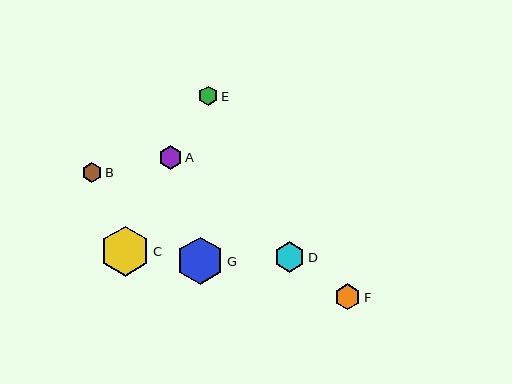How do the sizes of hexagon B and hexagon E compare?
Hexagon B and hexagon E are approximately the same size.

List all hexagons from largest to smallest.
From largest to smallest: C, G, D, F, A, B, E.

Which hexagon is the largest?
Hexagon C is the largest with a size of approximately 50 pixels.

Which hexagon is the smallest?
Hexagon E is the smallest with a size of approximately 19 pixels.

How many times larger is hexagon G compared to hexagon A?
Hexagon G is approximately 2.0 times the size of hexagon A.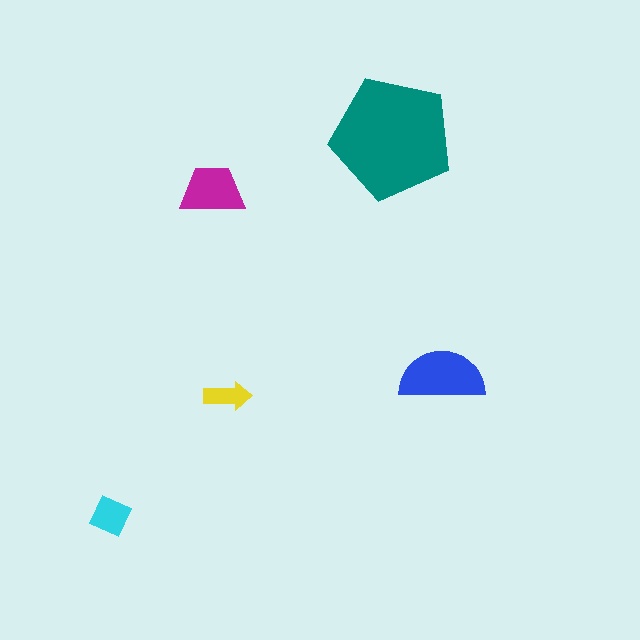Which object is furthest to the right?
The blue semicircle is rightmost.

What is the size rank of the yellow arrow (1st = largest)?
5th.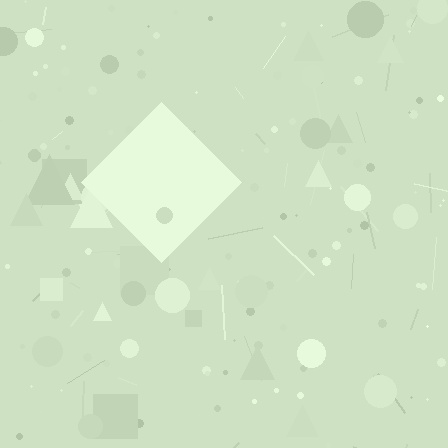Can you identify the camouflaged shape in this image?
The camouflaged shape is a diamond.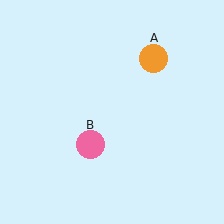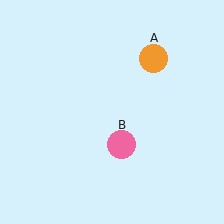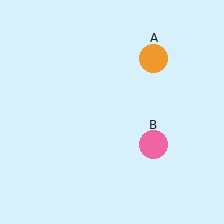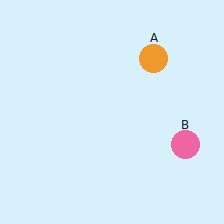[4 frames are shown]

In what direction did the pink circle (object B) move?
The pink circle (object B) moved right.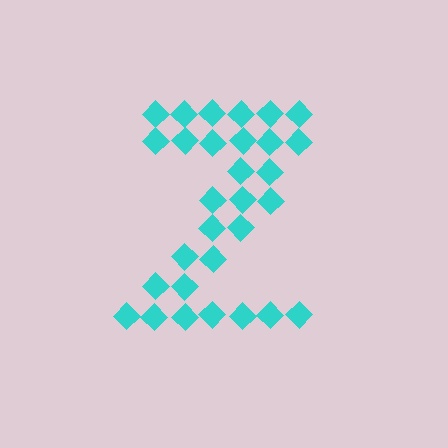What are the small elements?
The small elements are diamonds.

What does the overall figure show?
The overall figure shows the letter Z.